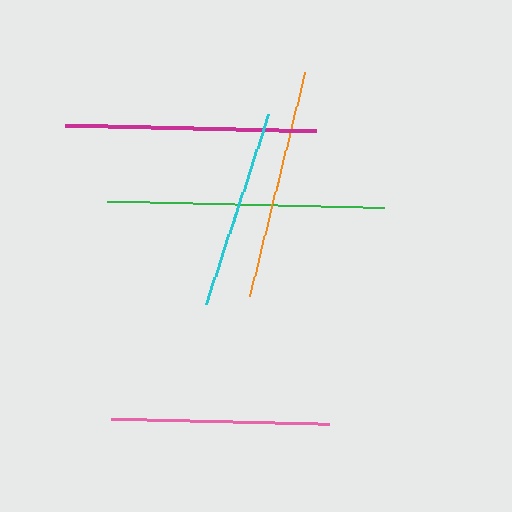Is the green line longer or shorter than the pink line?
The green line is longer than the pink line.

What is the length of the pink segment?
The pink segment is approximately 218 pixels long.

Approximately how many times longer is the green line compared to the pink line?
The green line is approximately 1.3 times the length of the pink line.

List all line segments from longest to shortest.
From longest to shortest: green, magenta, orange, pink, cyan.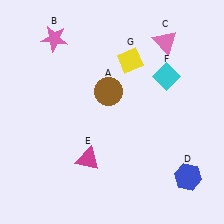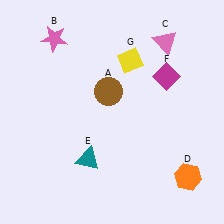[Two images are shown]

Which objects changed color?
D changed from blue to orange. E changed from magenta to teal. F changed from cyan to magenta.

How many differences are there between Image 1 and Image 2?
There are 3 differences between the two images.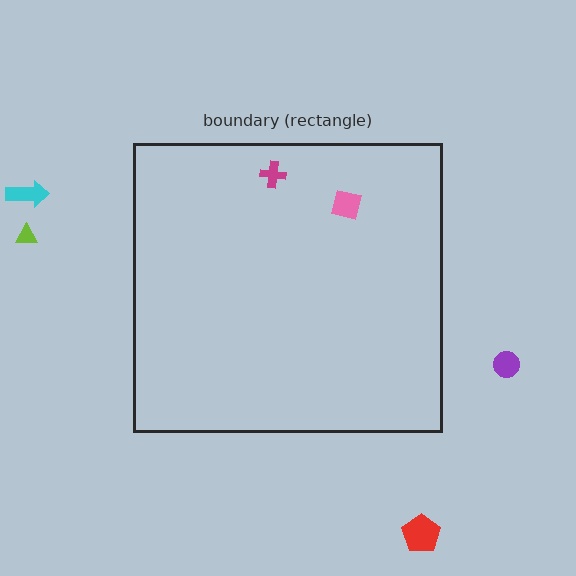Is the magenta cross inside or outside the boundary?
Inside.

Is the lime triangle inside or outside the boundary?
Outside.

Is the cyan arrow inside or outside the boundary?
Outside.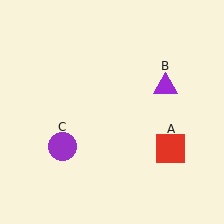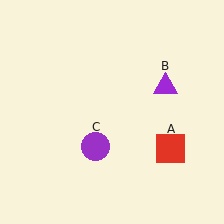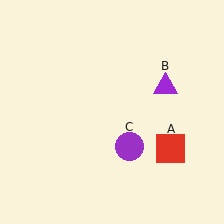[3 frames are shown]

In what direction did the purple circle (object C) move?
The purple circle (object C) moved right.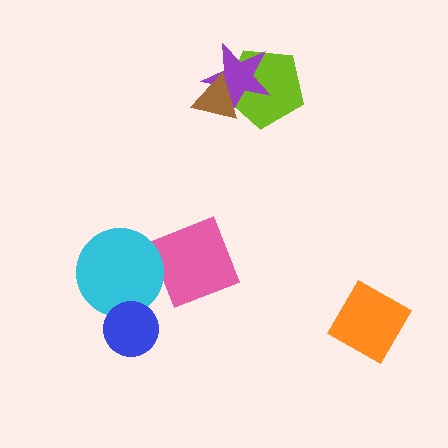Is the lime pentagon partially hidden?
Yes, it is partially covered by another shape.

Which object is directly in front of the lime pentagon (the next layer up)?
The purple star is directly in front of the lime pentagon.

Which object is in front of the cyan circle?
The blue circle is in front of the cyan circle.